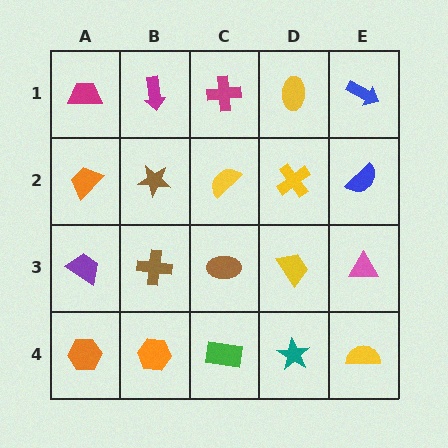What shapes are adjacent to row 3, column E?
A blue semicircle (row 2, column E), a yellow semicircle (row 4, column E), a yellow trapezoid (row 3, column D).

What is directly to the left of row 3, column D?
A brown ellipse.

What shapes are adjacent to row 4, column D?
A yellow trapezoid (row 3, column D), a green rectangle (row 4, column C), a yellow semicircle (row 4, column E).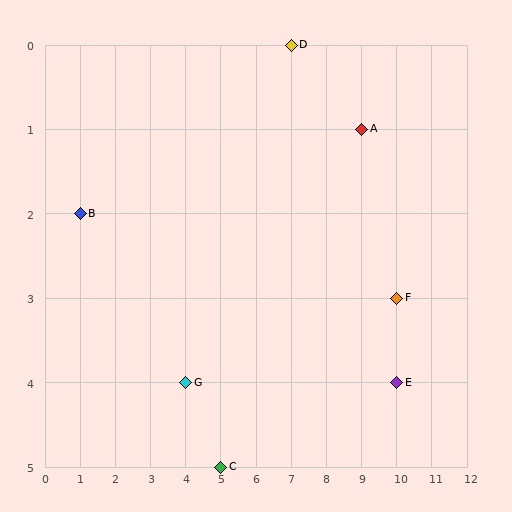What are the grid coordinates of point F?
Point F is at grid coordinates (10, 3).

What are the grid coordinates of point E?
Point E is at grid coordinates (10, 4).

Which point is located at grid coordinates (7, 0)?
Point D is at (7, 0).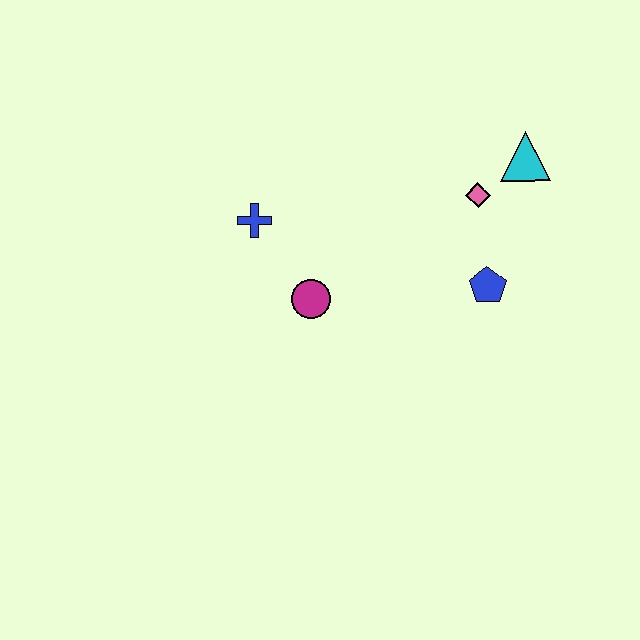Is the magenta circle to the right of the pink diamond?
No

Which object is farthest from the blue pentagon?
The blue cross is farthest from the blue pentagon.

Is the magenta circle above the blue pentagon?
No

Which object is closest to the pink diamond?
The cyan triangle is closest to the pink diamond.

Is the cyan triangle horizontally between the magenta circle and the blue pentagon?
No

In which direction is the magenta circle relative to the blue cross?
The magenta circle is below the blue cross.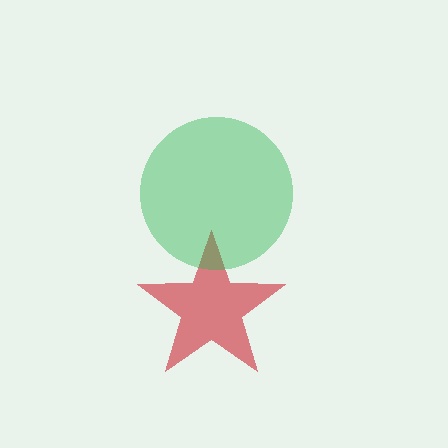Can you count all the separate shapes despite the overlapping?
Yes, there are 2 separate shapes.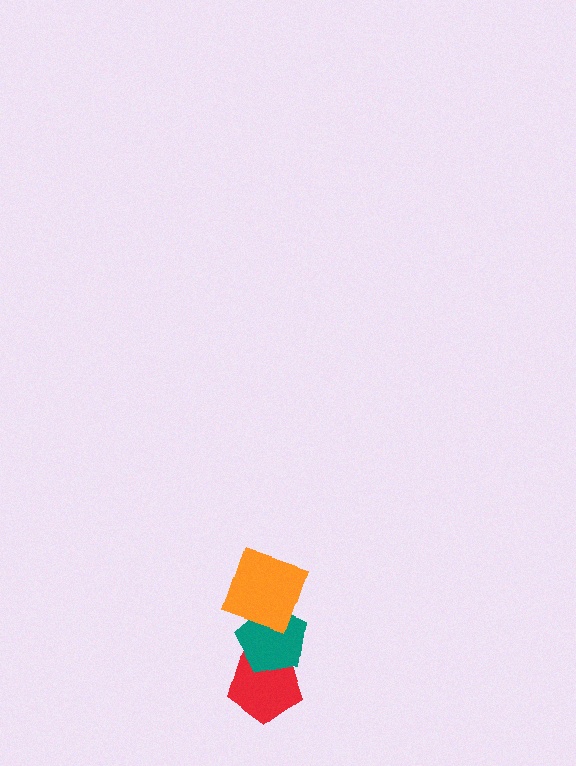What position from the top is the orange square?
The orange square is 1st from the top.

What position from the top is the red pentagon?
The red pentagon is 3rd from the top.